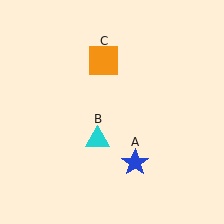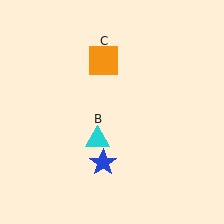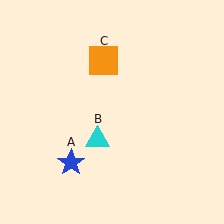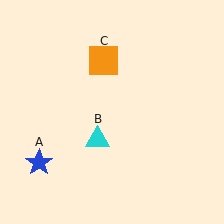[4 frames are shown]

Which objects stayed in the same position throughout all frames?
Cyan triangle (object B) and orange square (object C) remained stationary.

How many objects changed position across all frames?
1 object changed position: blue star (object A).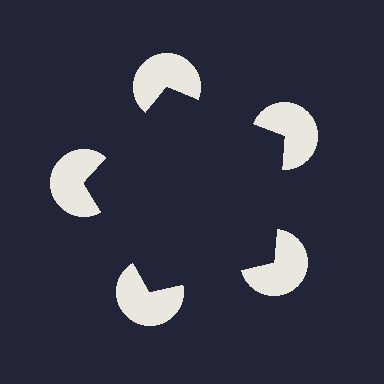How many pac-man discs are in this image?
There are 5 — one at each vertex of the illusory pentagon.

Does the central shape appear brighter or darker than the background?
It typically appears slightly darker than the background, even though no actual brightness change is drawn.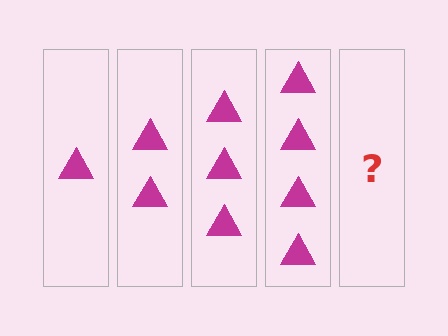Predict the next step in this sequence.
The next step is 5 triangles.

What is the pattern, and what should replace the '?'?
The pattern is that each step adds one more triangle. The '?' should be 5 triangles.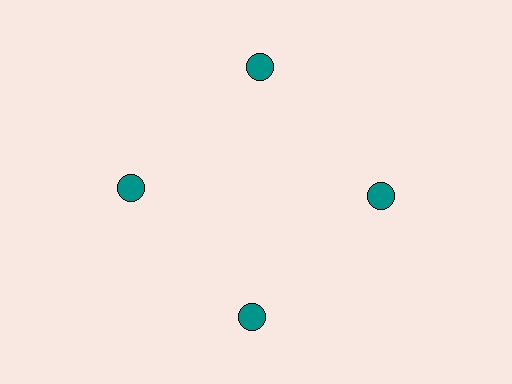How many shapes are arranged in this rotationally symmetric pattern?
There are 4 shapes, arranged in 4 groups of 1.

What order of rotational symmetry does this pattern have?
This pattern has 4-fold rotational symmetry.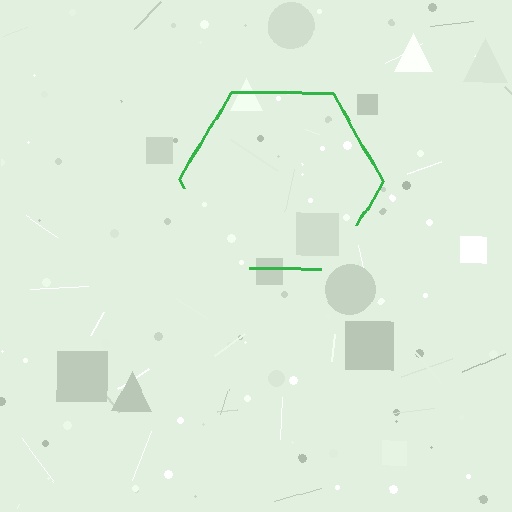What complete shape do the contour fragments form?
The contour fragments form a hexagon.